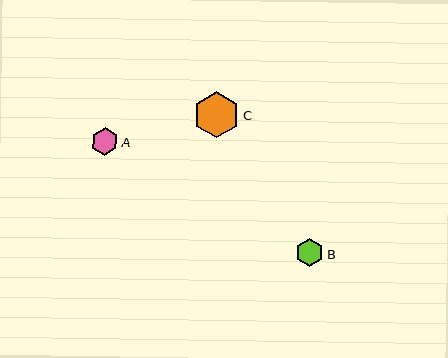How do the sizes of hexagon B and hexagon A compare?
Hexagon B and hexagon A are approximately the same size.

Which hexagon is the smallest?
Hexagon A is the smallest with a size of approximately 27 pixels.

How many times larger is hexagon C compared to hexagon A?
Hexagon C is approximately 1.7 times the size of hexagon A.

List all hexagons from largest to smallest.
From largest to smallest: C, B, A.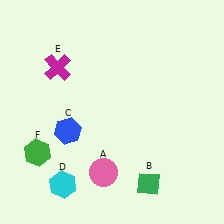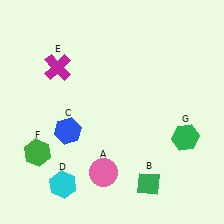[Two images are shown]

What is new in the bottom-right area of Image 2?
A green hexagon (G) was added in the bottom-right area of Image 2.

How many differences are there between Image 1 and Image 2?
There is 1 difference between the two images.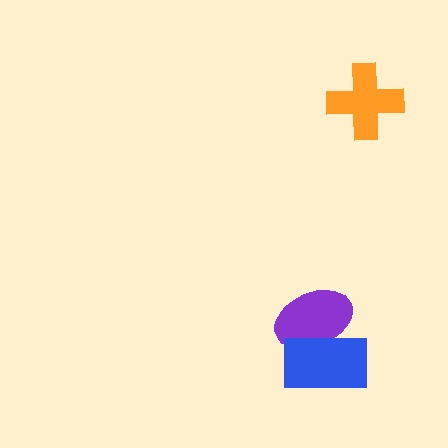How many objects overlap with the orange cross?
0 objects overlap with the orange cross.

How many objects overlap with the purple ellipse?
1 object overlaps with the purple ellipse.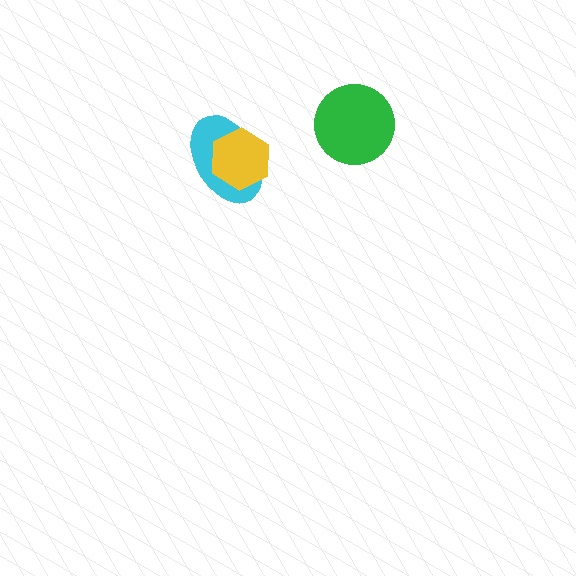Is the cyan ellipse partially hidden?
Yes, it is partially covered by another shape.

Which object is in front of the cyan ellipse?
The yellow hexagon is in front of the cyan ellipse.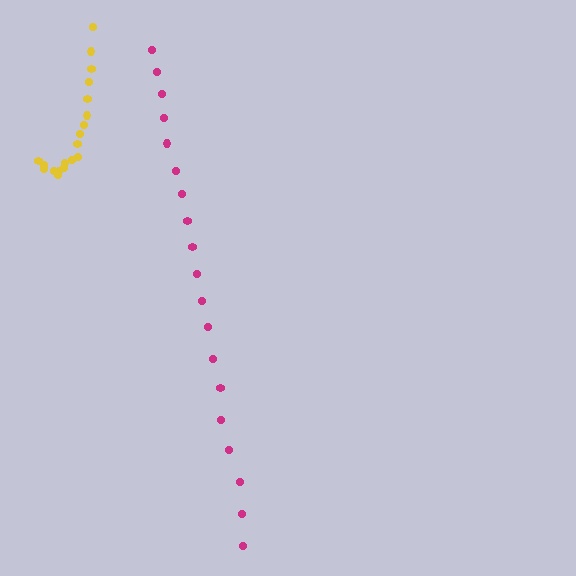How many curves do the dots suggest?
There are 2 distinct paths.